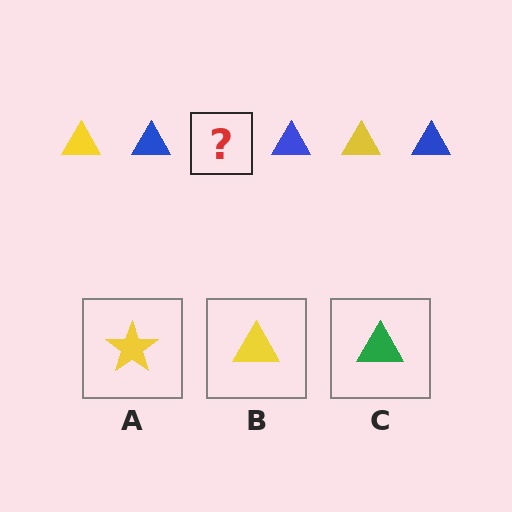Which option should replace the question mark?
Option B.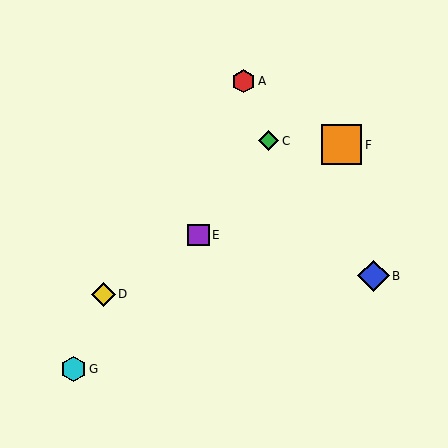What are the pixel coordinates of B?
Object B is at (374, 276).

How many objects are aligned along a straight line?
3 objects (D, E, F) are aligned along a straight line.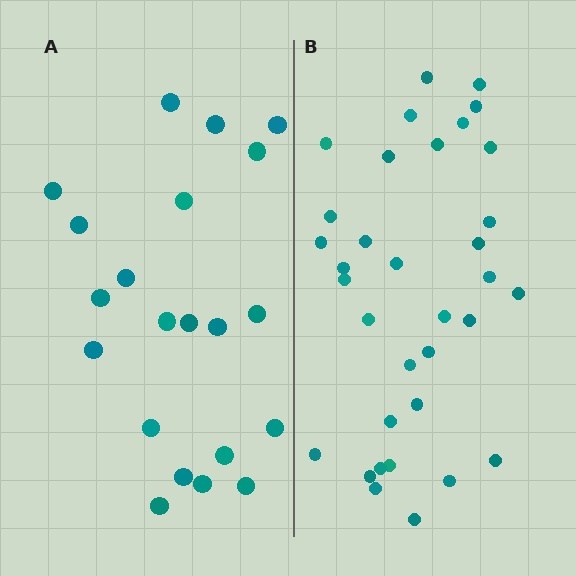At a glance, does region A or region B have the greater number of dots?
Region B (the right region) has more dots.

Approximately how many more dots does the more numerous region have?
Region B has approximately 15 more dots than region A.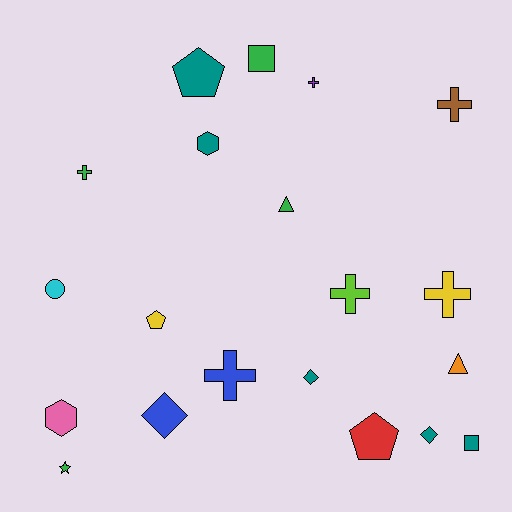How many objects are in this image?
There are 20 objects.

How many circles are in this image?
There is 1 circle.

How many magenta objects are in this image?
There are no magenta objects.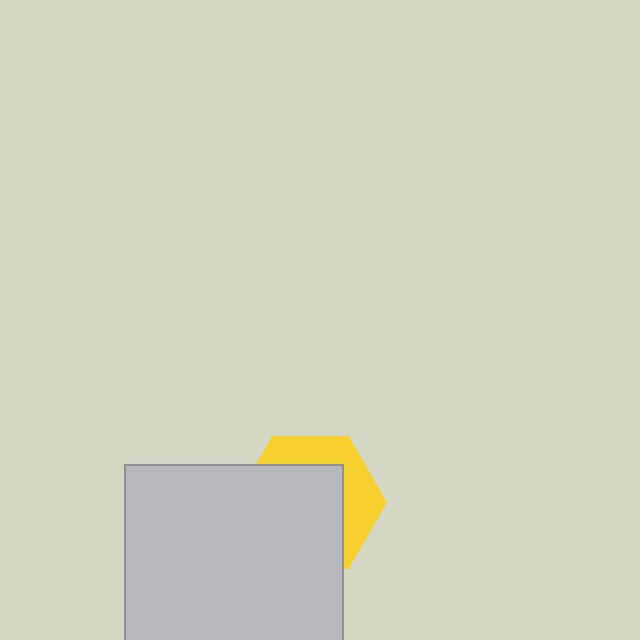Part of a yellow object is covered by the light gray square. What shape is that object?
It is a hexagon.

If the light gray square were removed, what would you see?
You would see the complete yellow hexagon.